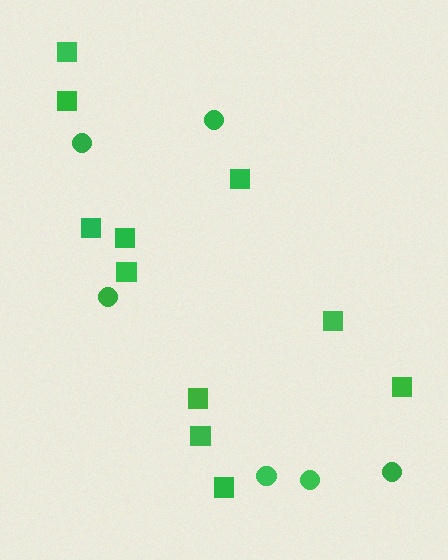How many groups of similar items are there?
There are 2 groups: one group of circles (6) and one group of squares (11).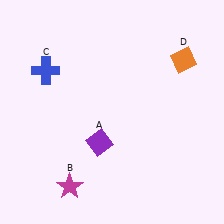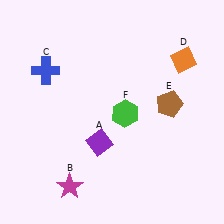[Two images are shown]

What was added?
A brown pentagon (E), a green hexagon (F) were added in Image 2.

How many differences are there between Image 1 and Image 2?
There are 2 differences between the two images.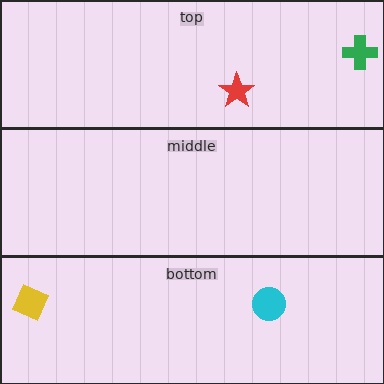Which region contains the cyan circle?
The bottom region.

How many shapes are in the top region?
2.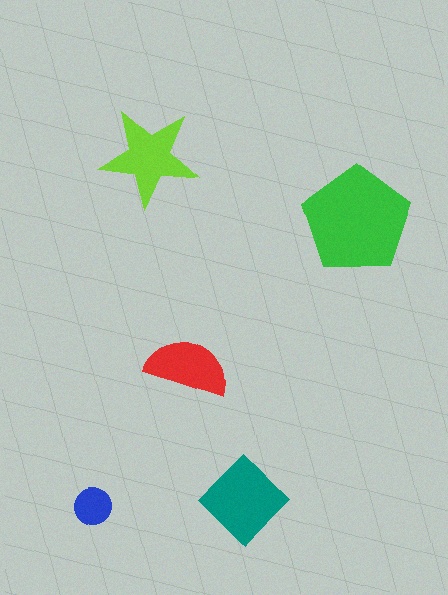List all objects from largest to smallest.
The green pentagon, the teal diamond, the lime star, the red semicircle, the blue circle.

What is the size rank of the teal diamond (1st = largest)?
2nd.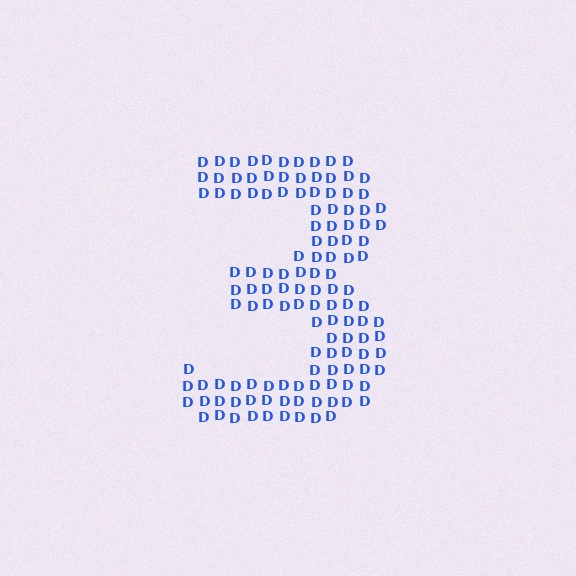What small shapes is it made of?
It is made of small letter D's.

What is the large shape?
The large shape is the digit 3.